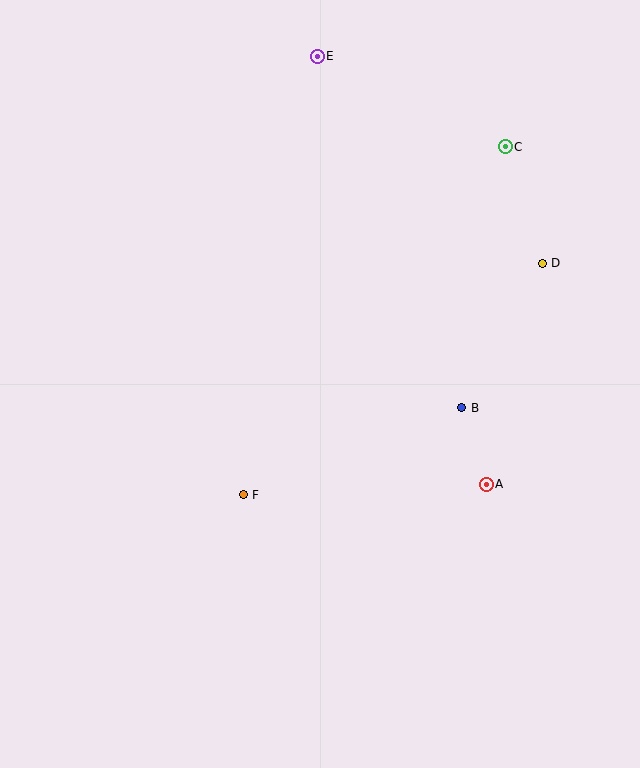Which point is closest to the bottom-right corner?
Point A is closest to the bottom-right corner.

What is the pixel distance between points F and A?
The distance between F and A is 244 pixels.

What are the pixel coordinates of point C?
Point C is at (505, 147).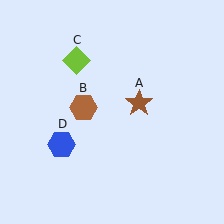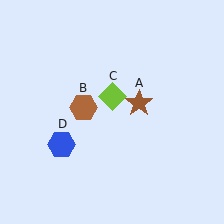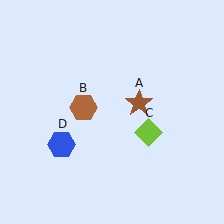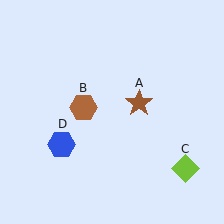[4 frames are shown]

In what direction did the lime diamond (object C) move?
The lime diamond (object C) moved down and to the right.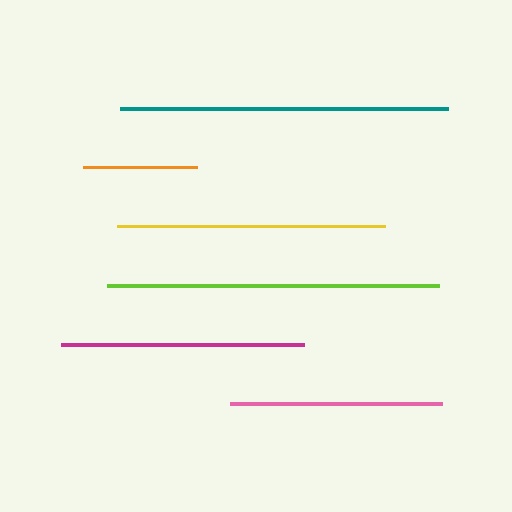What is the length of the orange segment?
The orange segment is approximately 114 pixels long.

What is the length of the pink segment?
The pink segment is approximately 212 pixels long.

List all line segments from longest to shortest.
From longest to shortest: lime, teal, yellow, magenta, pink, orange.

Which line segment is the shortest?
The orange line is the shortest at approximately 114 pixels.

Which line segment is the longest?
The lime line is the longest at approximately 331 pixels.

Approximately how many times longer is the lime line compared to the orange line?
The lime line is approximately 2.9 times the length of the orange line.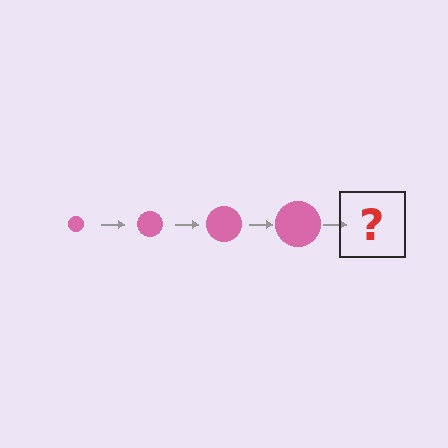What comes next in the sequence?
The next element should be a pink circle, larger than the previous one.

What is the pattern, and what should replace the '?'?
The pattern is that the circle gets progressively larger each step. The '?' should be a pink circle, larger than the previous one.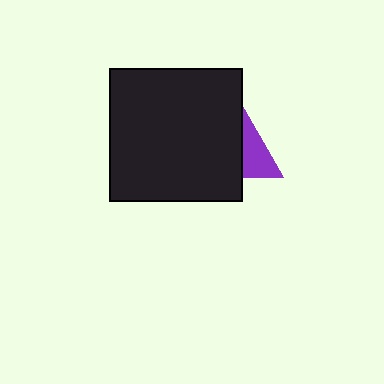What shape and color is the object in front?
The object in front is a black square.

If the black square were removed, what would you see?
You would see the complete purple triangle.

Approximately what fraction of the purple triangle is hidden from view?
Roughly 69% of the purple triangle is hidden behind the black square.